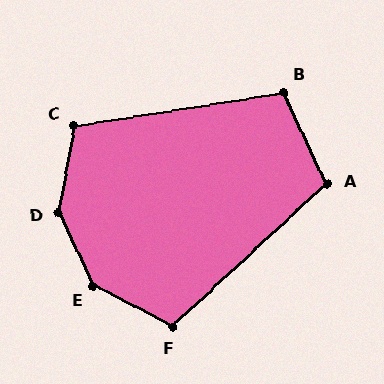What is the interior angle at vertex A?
Approximately 107 degrees (obtuse).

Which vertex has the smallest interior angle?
B, at approximately 106 degrees.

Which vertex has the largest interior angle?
E, at approximately 144 degrees.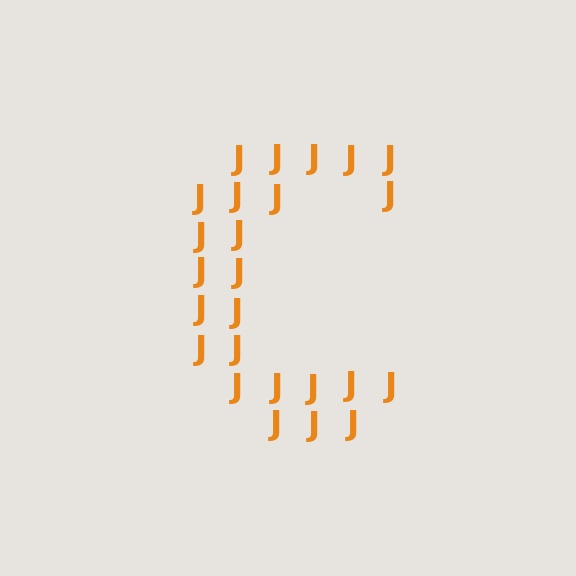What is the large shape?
The large shape is the letter C.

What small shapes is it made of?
It is made of small letter J's.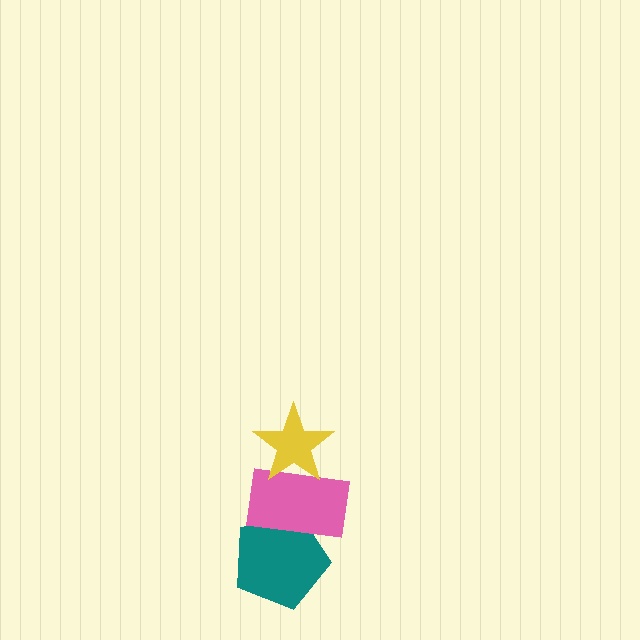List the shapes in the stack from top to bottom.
From top to bottom: the yellow star, the pink rectangle, the teal pentagon.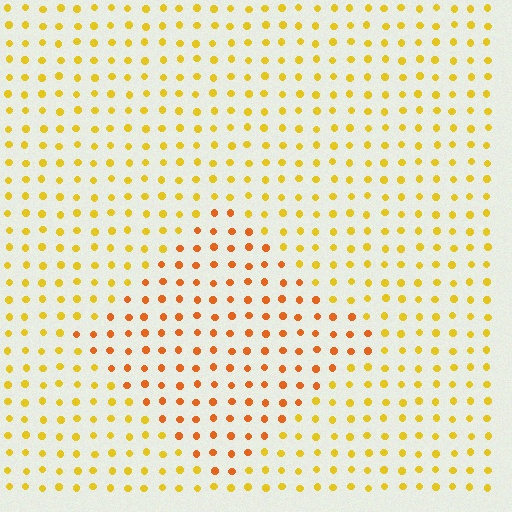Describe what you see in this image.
The image is filled with small yellow elements in a uniform arrangement. A diamond-shaped region is visible where the elements are tinted to a slightly different hue, forming a subtle color boundary.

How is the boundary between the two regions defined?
The boundary is defined purely by a slight shift in hue (about 30 degrees). Spacing, size, and orientation are identical on both sides.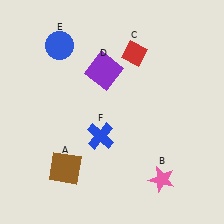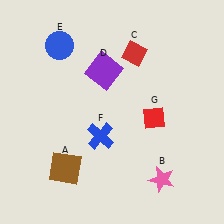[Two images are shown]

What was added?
A red diamond (G) was added in Image 2.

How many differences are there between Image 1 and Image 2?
There is 1 difference between the two images.